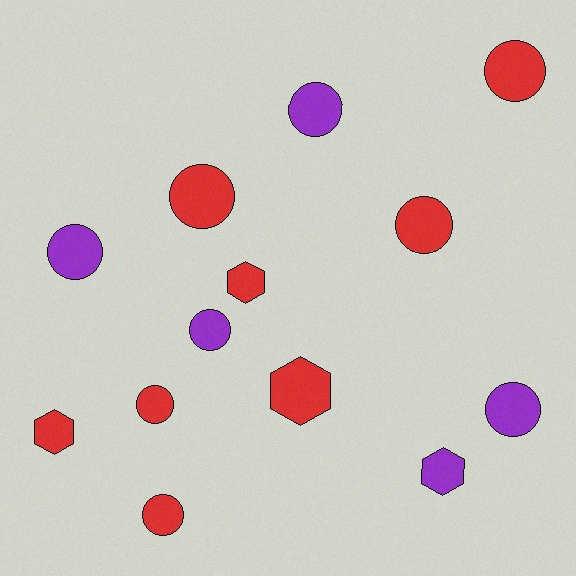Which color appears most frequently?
Red, with 8 objects.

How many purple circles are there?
There are 4 purple circles.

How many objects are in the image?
There are 13 objects.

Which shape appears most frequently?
Circle, with 9 objects.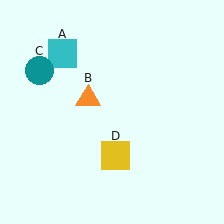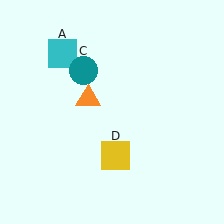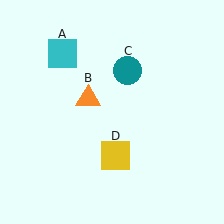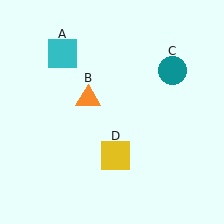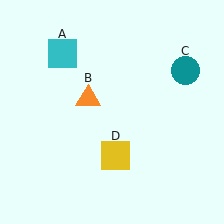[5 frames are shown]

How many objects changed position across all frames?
1 object changed position: teal circle (object C).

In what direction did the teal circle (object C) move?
The teal circle (object C) moved right.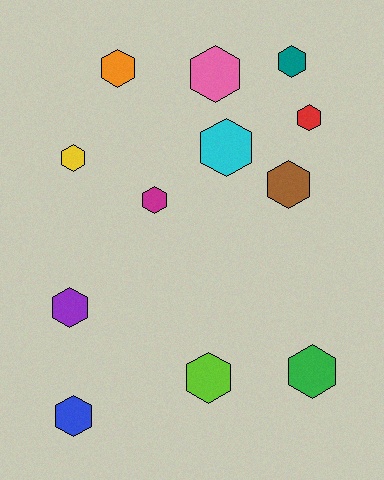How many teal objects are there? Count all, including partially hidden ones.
There is 1 teal object.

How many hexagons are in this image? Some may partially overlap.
There are 12 hexagons.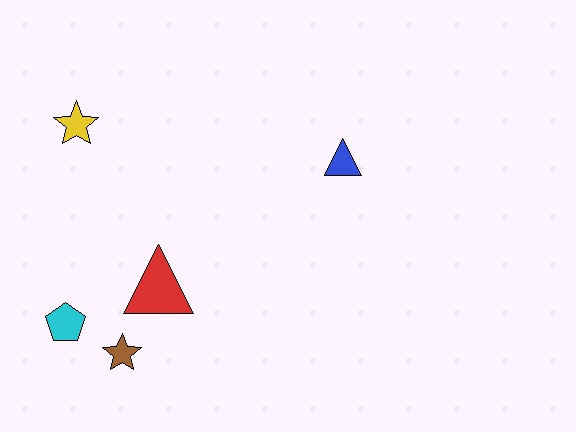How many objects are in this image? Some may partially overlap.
There are 5 objects.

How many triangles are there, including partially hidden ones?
There are 2 triangles.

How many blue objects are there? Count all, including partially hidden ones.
There is 1 blue object.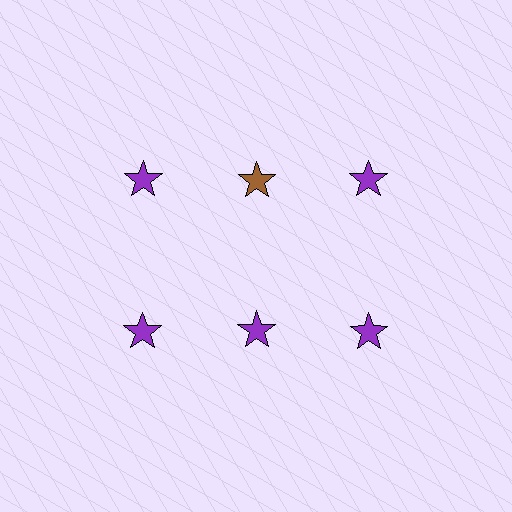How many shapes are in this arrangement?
There are 6 shapes arranged in a grid pattern.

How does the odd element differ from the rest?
It has a different color: brown instead of purple.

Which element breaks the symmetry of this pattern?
The brown star in the top row, second from left column breaks the symmetry. All other shapes are purple stars.